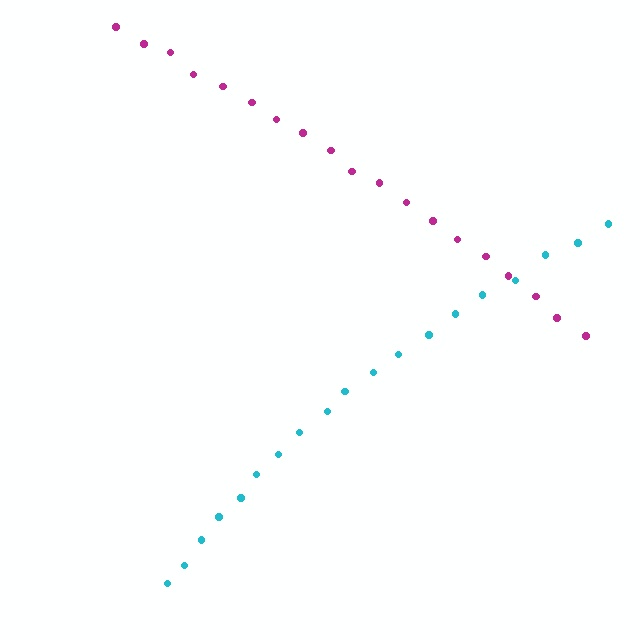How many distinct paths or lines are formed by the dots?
There are 2 distinct paths.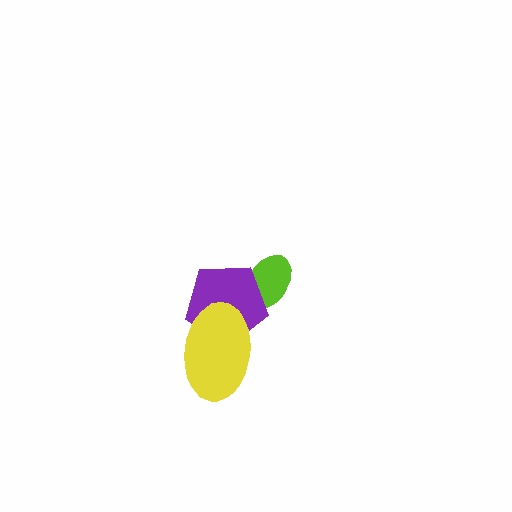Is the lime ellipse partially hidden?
Yes, it is partially covered by another shape.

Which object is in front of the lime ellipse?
The purple pentagon is in front of the lime ellipse.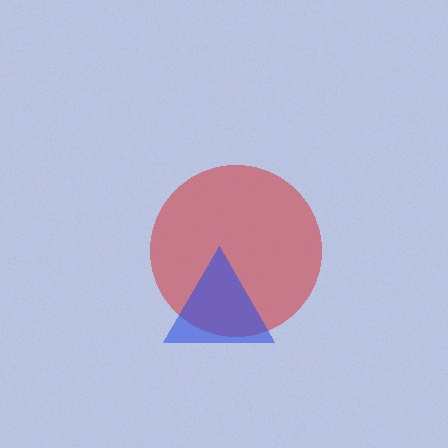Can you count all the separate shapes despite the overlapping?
Yes, there are 2 separate shapes.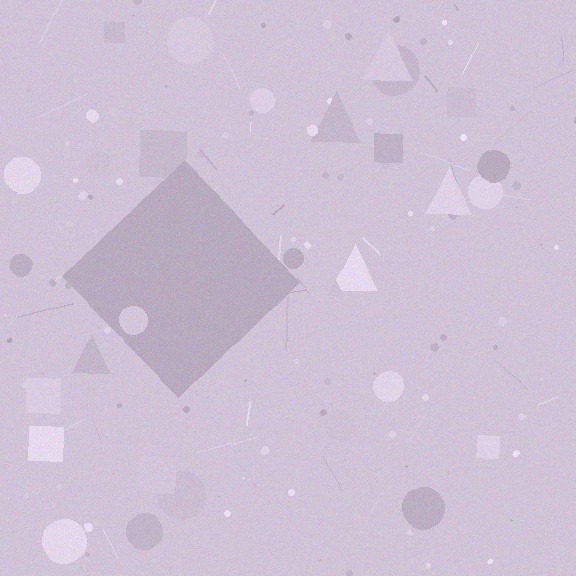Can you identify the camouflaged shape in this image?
The camouflaged shape is a diamond.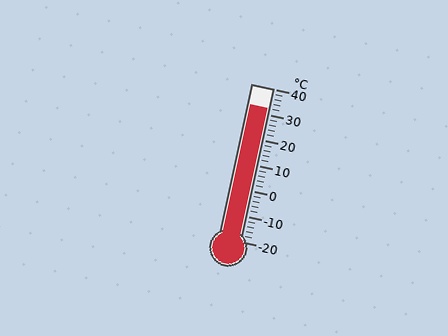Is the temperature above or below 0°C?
The temperature is above 0°C.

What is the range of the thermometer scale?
The thermometer scale ranges from -20°C to 40°C.